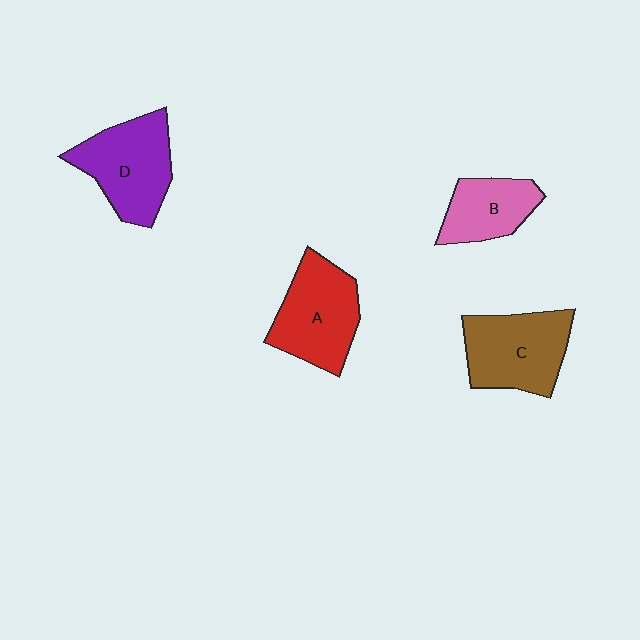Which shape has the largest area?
Shape D (purple).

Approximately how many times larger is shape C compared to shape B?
Approximately 1.5 times.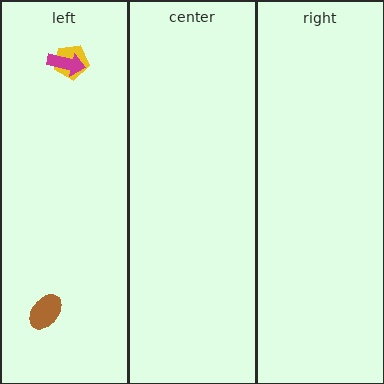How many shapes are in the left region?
3.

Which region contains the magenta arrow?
The left region.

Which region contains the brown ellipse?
The left region.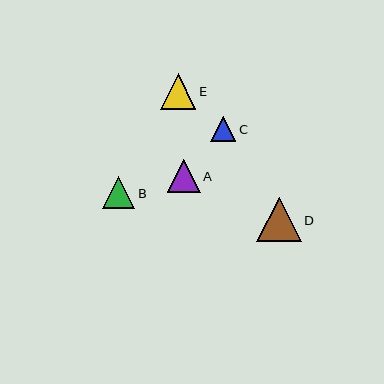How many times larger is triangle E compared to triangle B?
Triangle E is approximately 1.1 times the size of triangle B.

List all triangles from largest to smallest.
From largest to smallest: D, E, A, B, C.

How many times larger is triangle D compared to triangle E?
Triangle D is approximately 1.2 times the size of triangle E.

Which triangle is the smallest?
Triangle C is the smallest with a size of approximately 25 pixels.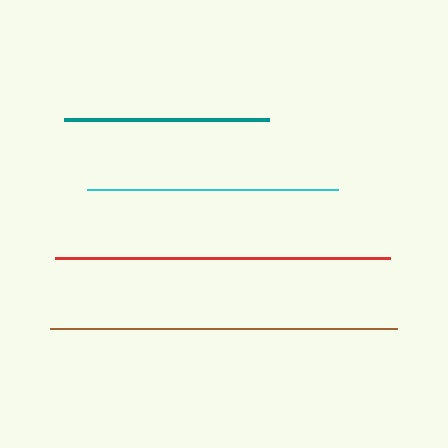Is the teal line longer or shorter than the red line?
The red line is longer than the teal line.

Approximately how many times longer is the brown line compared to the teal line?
The brown line is approximately 1.7 times the length of the teal line.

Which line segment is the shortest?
The teal line is the shortest at approximately 205 pixels.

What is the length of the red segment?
The red segment is approximately 335 pixels long.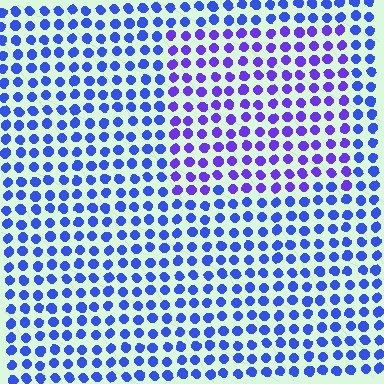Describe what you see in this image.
The image is filled with small blue elements in a uniform arrangement. A rectangle-shaped region is visible where the elements are tinted to a slightly different hue, forming a subtle color boundary.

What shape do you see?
I see a rectangle.